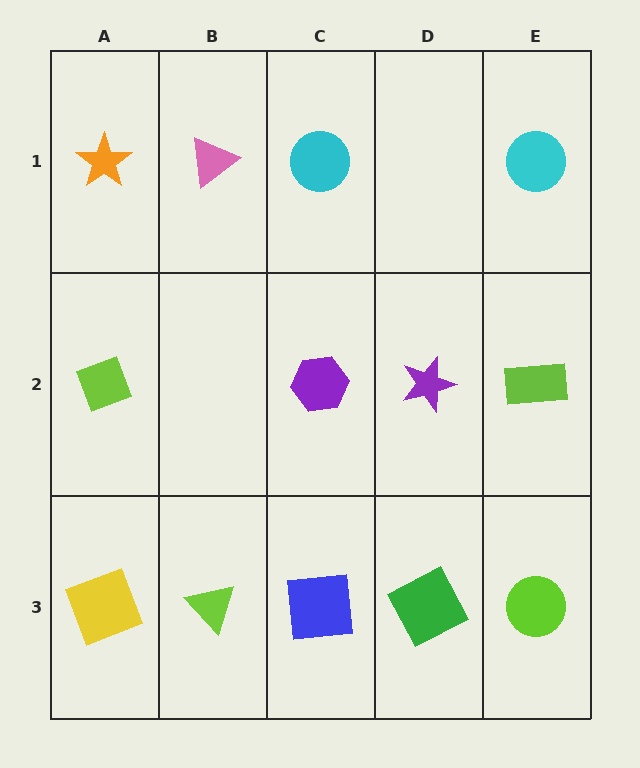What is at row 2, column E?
A lime rectangle.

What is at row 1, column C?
A cyan circle.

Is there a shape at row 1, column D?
No, that cell is empty.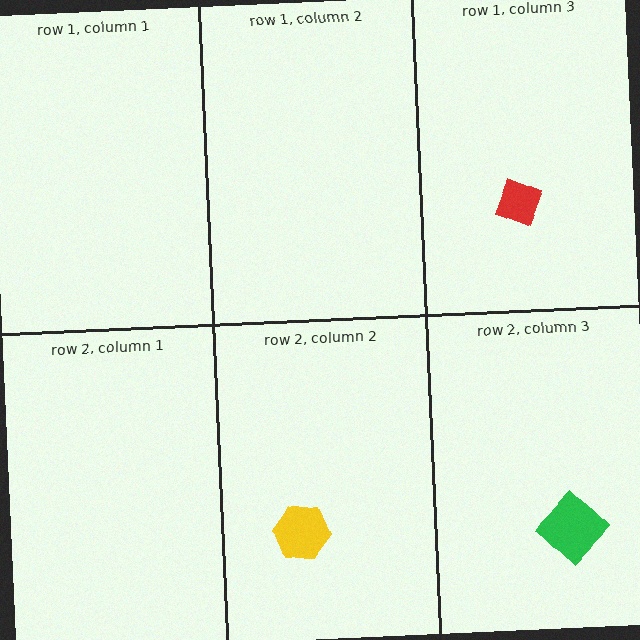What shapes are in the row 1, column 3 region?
The red diamond.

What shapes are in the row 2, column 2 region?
The yellow hexagon.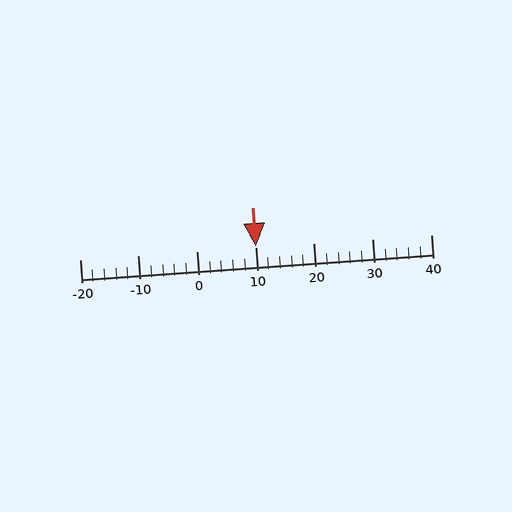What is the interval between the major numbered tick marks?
The major tick marks are spaced 10 units apart.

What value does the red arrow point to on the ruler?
The red arrow points to approximately 10.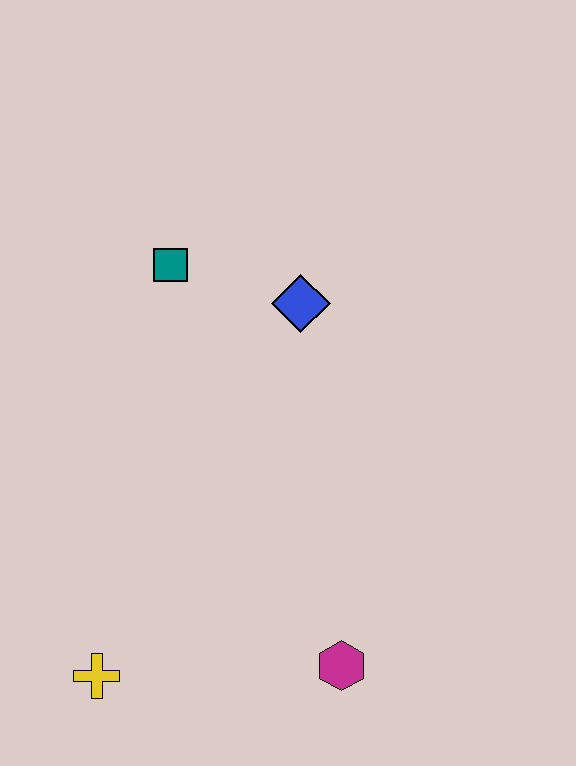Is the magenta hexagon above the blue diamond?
No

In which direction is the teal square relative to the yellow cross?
The teal square is above the yellow cross.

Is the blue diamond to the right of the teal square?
Yes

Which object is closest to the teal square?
The blue diamond is closest to the teal square.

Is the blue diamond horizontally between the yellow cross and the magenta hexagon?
Yes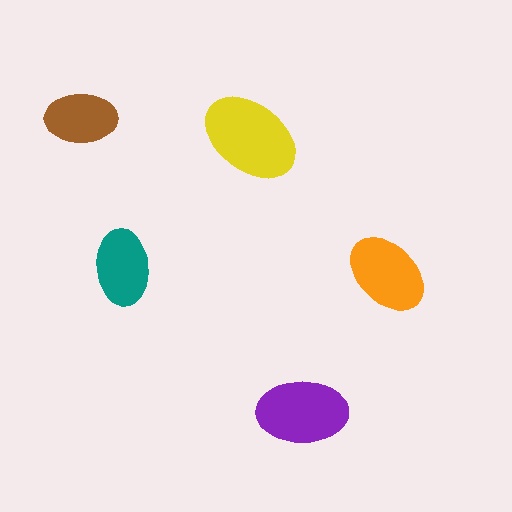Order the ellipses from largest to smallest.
the yellow one, the purple one, the orange one, the teal one, the brown one.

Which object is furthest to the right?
The orange ellipse is rightmost.